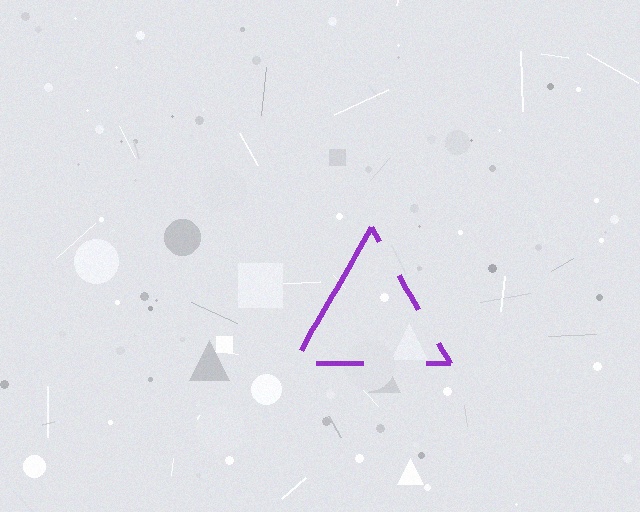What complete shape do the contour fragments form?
The contour fragments form a triangle.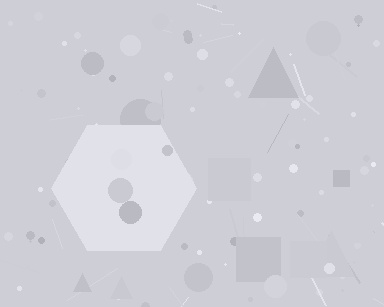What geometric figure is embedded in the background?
A hexagon is embedded in the background.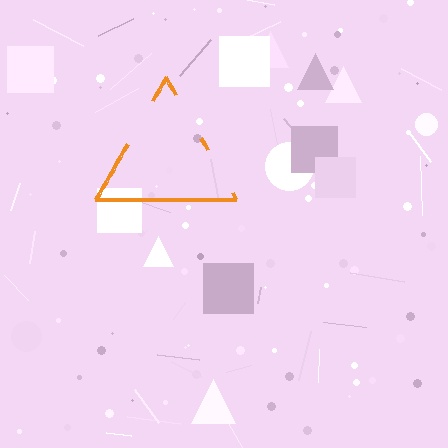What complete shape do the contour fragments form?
The contour fragments form a triangle.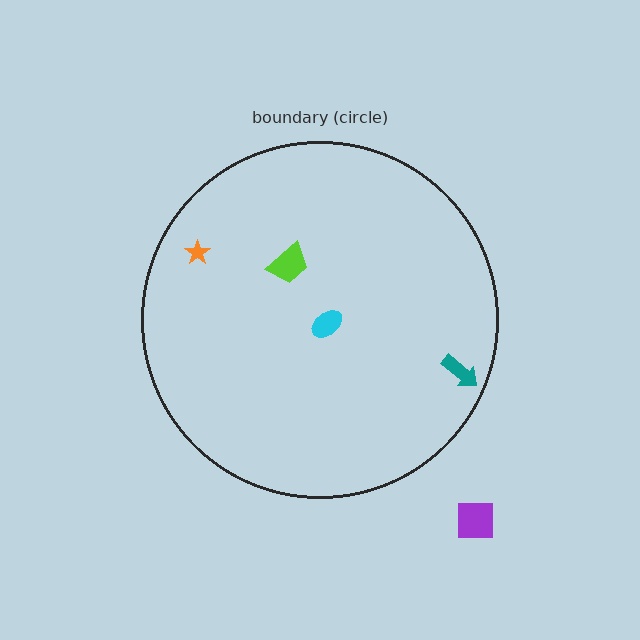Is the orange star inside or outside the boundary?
Inside.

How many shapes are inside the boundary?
4 inside, 1 outside.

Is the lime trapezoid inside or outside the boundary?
Inside.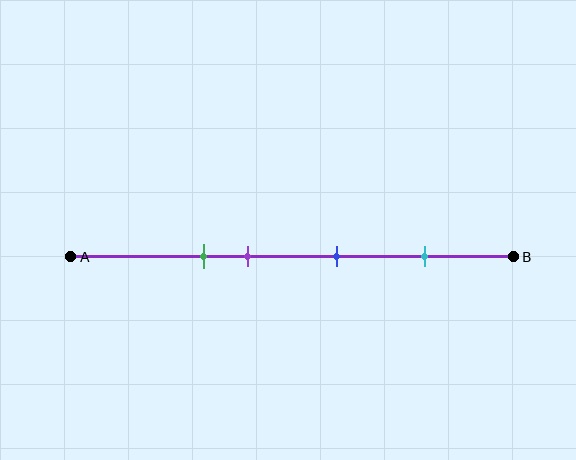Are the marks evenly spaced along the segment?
No, the marks are not evenly spaced.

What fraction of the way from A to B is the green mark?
The green mark is approximately 30% (0.3) of the way from A to B.